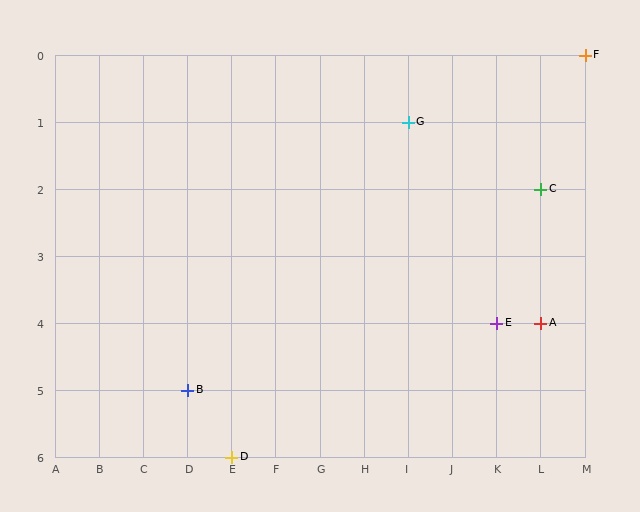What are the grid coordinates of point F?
Point F is at grid coordinates (M, 0).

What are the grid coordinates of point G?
Point G is at grid coordinates (I, 1).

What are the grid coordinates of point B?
Point B is at grid coordinates (D, 5).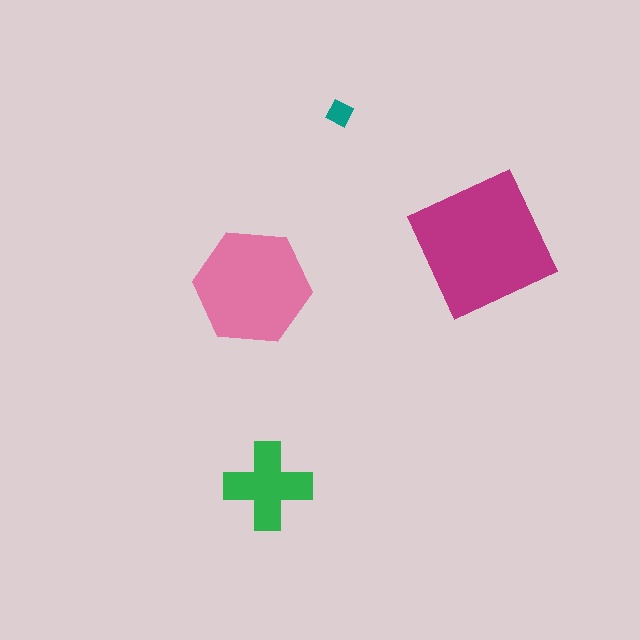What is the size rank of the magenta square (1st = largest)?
1st.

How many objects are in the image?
There are 4 objects in the image.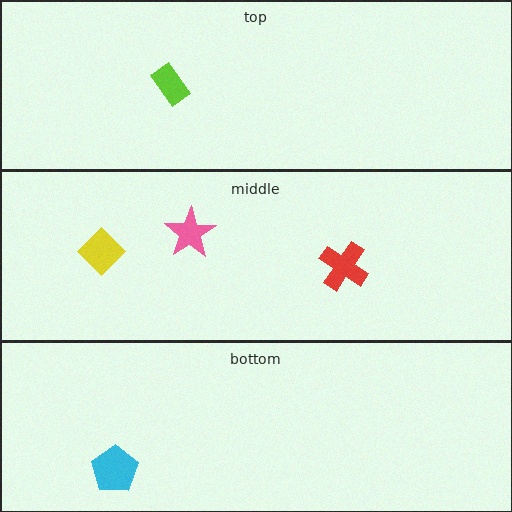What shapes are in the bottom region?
The cyan pentagon.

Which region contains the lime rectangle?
The top region.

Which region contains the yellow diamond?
The middle region.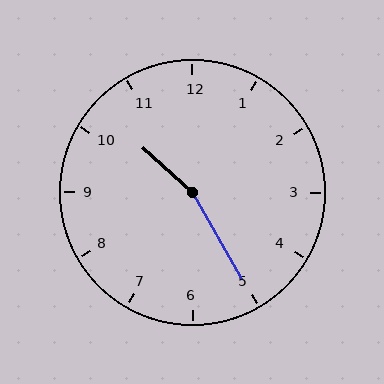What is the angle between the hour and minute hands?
Approximately 162 degrees.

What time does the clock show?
10:25.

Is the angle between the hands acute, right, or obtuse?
It is obtuse.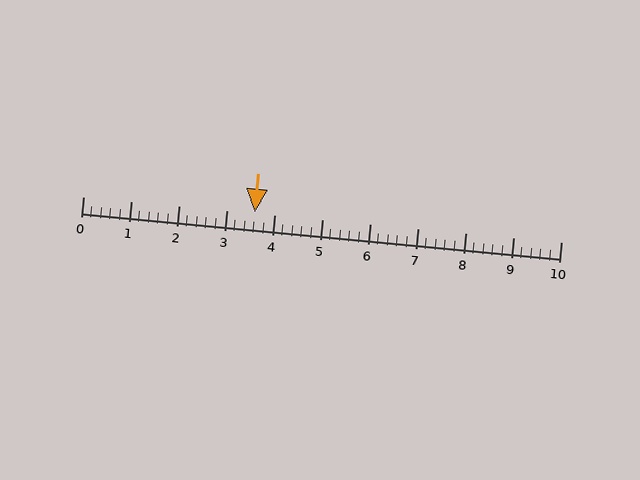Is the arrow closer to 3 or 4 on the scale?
The arrow is closer to 4.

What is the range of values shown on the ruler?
The ruler shows values from 0 to 10.